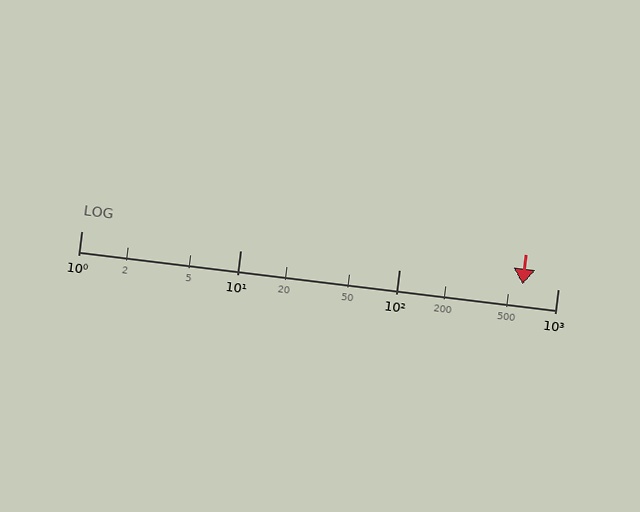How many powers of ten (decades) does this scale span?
The scale spans 3 decades, from 1 to 1000.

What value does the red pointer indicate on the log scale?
The pointer indicates approximately 600.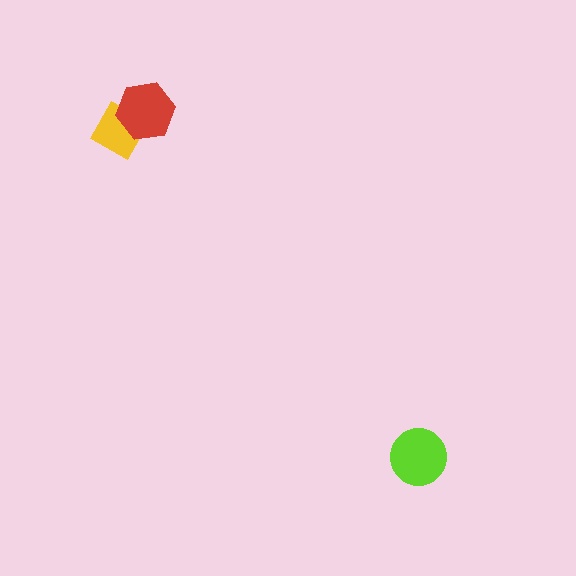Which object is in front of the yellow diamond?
The red hexagon is in front of the yellow diamond.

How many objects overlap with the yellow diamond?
1 object overlaps with the yellow diamond.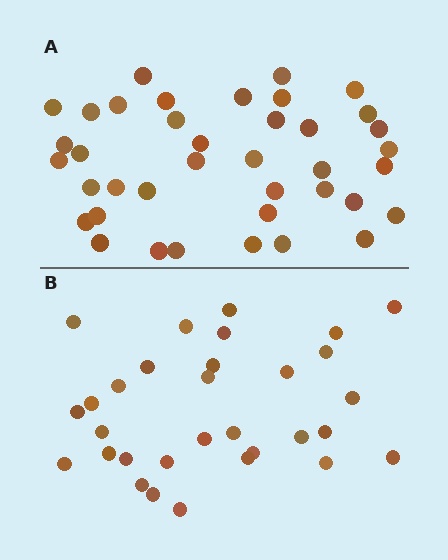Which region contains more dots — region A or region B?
Region A (the top region) has more dots.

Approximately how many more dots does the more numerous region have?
Region A has roughly 8 or so more dots than region B.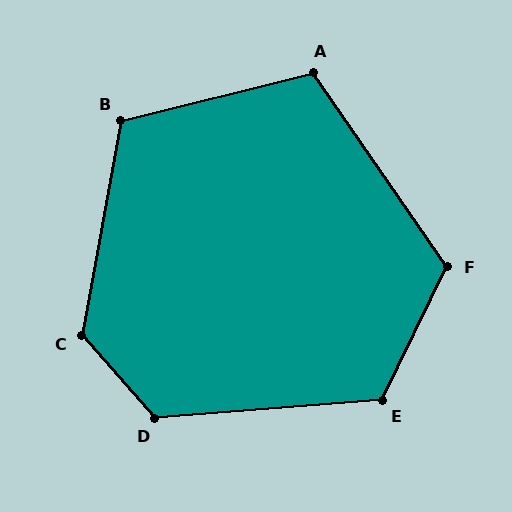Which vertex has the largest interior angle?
C, at approximately 128 degrees.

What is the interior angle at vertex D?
Approximately 127 degrees (obtuse).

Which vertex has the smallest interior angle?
A, at approximately 111 degrees.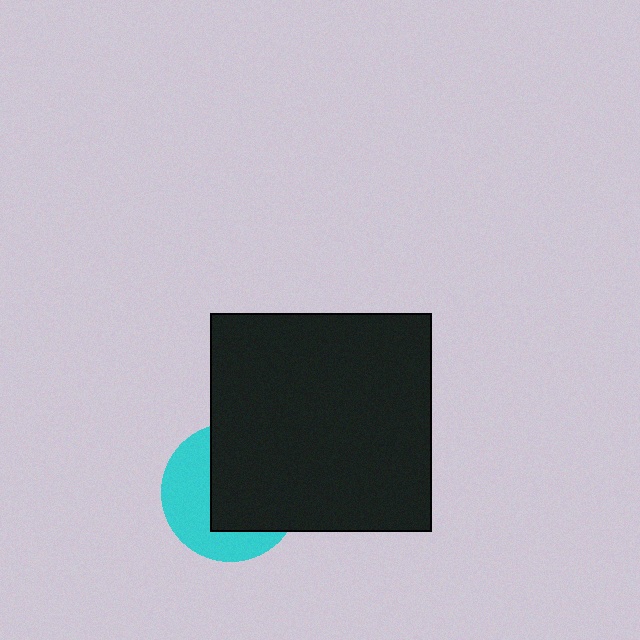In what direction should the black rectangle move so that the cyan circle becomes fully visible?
The black rectangle should move right. That is the shortest direction to clear the overlap and leave the cyan circle fully visible.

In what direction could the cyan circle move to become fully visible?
The cyan circle could move left. That would shift it out from behind the black rectangle entirely.